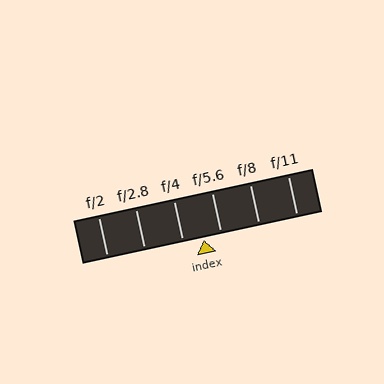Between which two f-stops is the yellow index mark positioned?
The index mark is between f/4 and f/5.6.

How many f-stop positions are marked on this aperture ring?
There are 6 f-stop positions marked.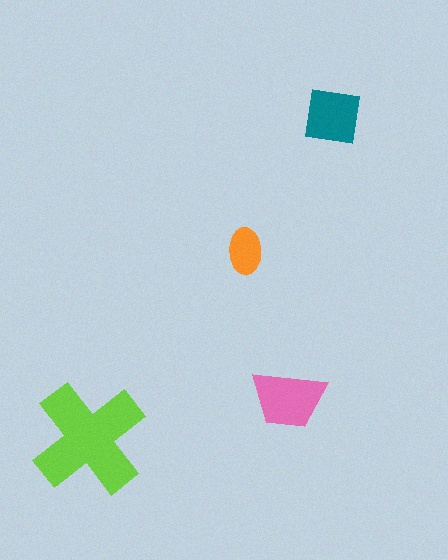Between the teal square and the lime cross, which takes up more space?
The lime cross.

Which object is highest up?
The teal square is topmost.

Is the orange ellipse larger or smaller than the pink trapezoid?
Smaller.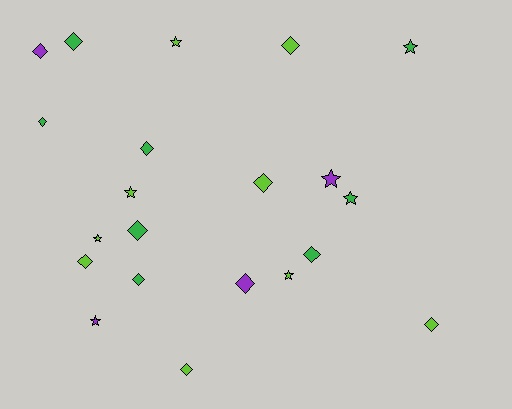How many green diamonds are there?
There are 6 green diamonds.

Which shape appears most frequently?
Diamond, with 13 objects.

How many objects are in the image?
There are 21 objects.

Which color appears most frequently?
Lime, with 9 objects.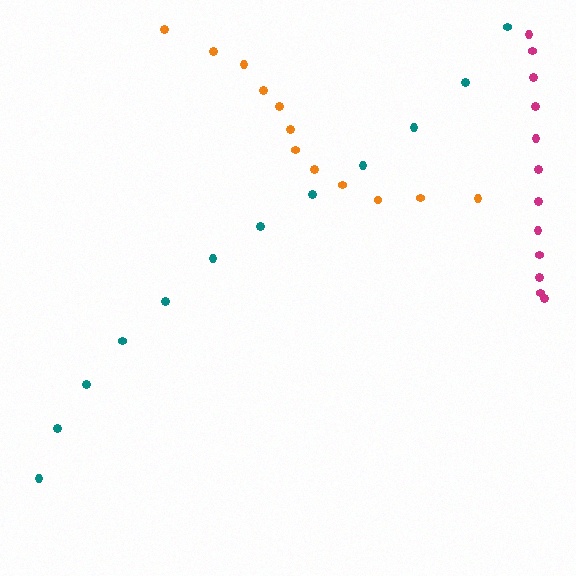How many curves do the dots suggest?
There are 3 distinct paths.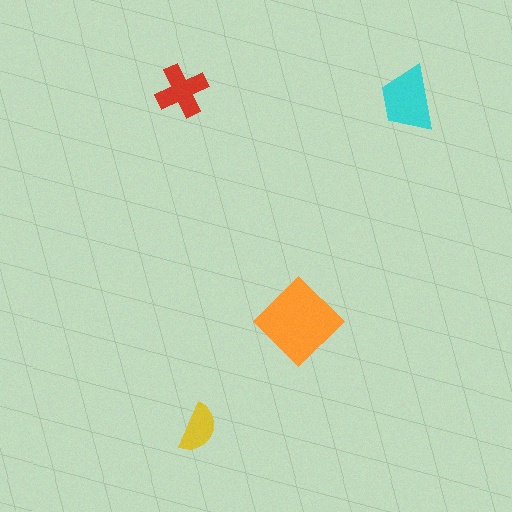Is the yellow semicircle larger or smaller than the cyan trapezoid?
Smaller.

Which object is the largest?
The orange diamond.